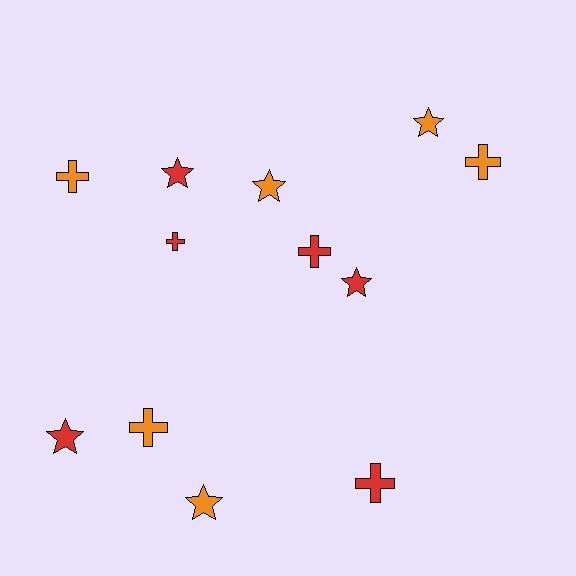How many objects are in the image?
There are 12 objects.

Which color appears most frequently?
Red, with 6 objects.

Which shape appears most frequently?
Cross, with 6 objects.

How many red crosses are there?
There are 3 red crosses.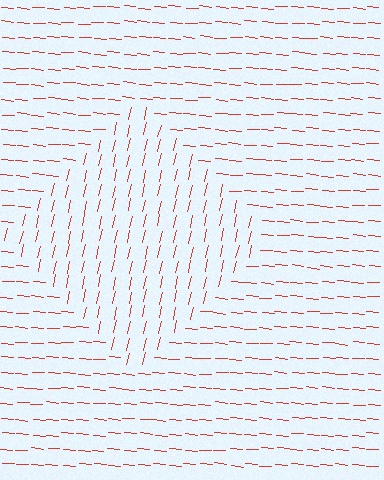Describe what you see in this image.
The image is filled with small red line segments. A diamond region in the image has lines oriented differently from the surrounding lines, creating a visible texture boundary.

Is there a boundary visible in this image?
Yes, there is a texture boundary formed by a change in line orientation.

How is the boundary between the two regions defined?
The boundary is defined purely by a change in line orientation (approximately 82 degrees difference). All lines are the same color and thickness.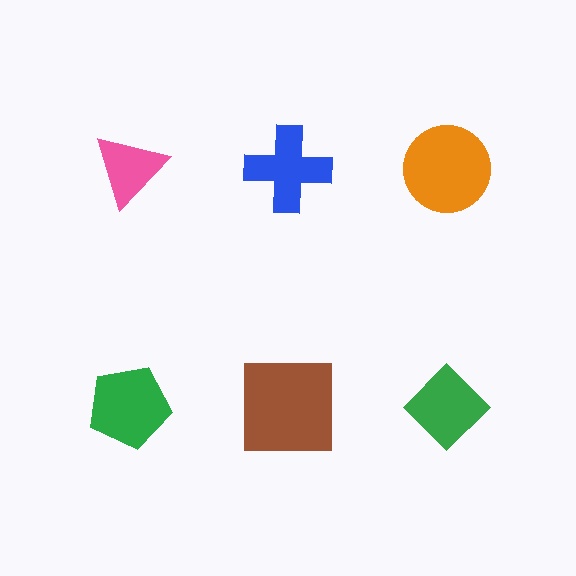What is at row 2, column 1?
A green pentagon.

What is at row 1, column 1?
A pink triangle.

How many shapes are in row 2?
3 shapes.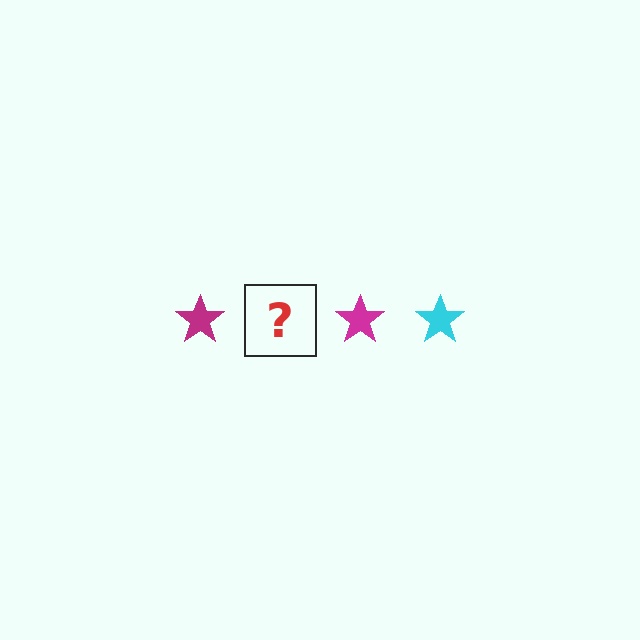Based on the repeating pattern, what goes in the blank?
The blank should be a cyan star.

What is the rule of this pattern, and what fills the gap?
The rule is that the pattern cycles through magenta, cyan stars. The gap should be filled with a cyan star.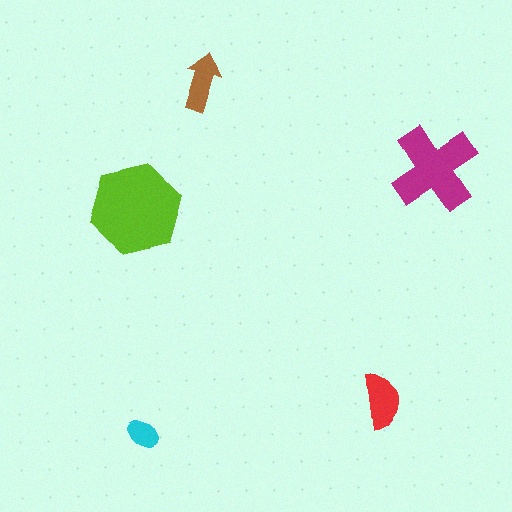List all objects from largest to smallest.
The lime hexagon, the magenta cross, the red semicircle, the brown arrow, the cyan ellipse.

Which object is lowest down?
The cyan ellipse is bottommost.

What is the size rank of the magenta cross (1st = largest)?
2nd.